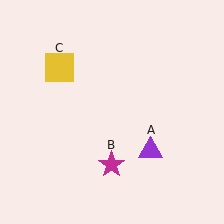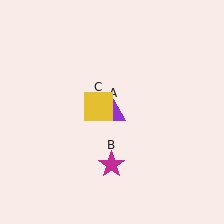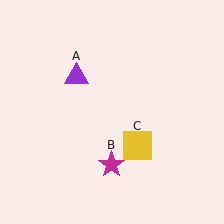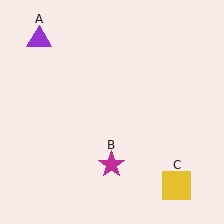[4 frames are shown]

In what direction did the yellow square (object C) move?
The yellow square (object C) moved down and to the right.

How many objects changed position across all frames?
2 objects changed position: purple triangle (object A), yellow square (object C).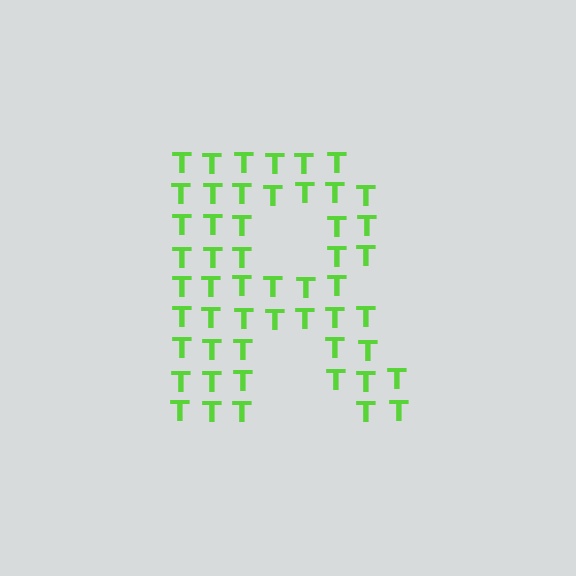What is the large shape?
The large shape is the letter R.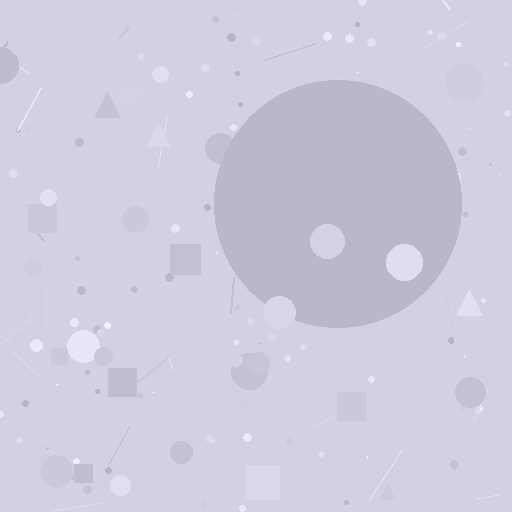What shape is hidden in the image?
A circle is hidden in the image.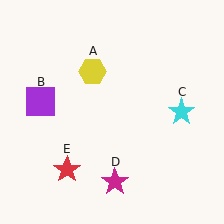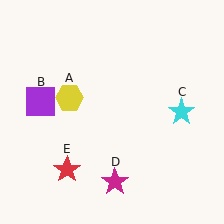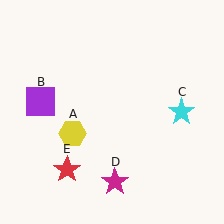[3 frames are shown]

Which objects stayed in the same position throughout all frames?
Purple square (object B) and cyan star (object C) and magenta star (object D) and red star (object E) remained stationary.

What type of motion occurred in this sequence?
The yellow hexagon (object A) rotated counterclockwise around the center of the scene.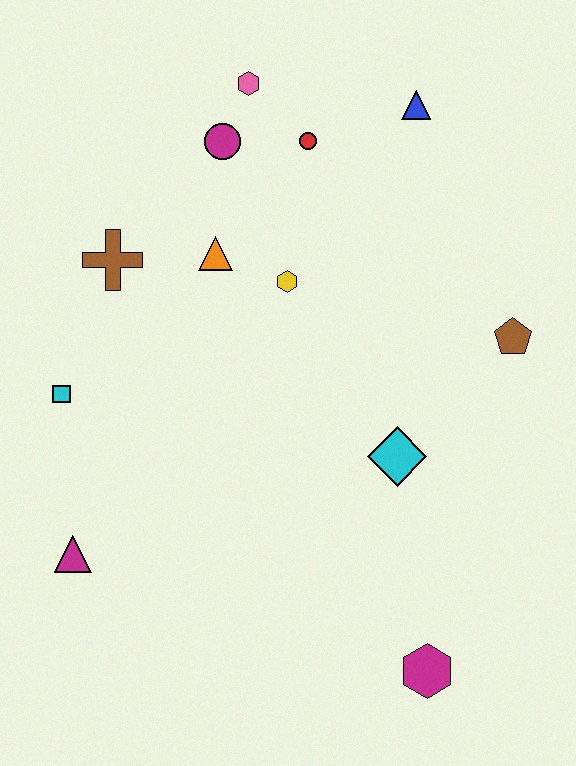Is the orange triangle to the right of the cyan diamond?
No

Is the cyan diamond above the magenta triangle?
Yes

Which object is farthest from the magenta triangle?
The blue triangle is farthest from the magenta triangle.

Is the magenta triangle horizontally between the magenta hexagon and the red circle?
No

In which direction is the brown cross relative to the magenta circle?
The brown cross is below the magenta circle.